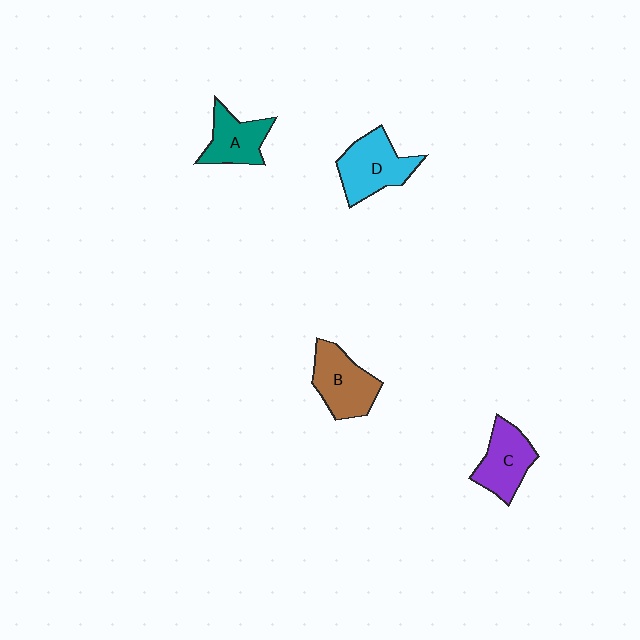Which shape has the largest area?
Shape D (cyan).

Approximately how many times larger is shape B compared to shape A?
Approximately 1.2 times.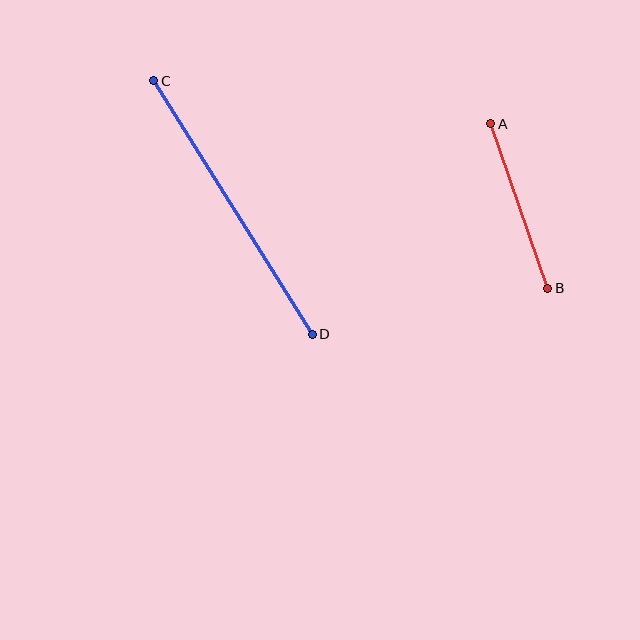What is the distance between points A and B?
The distance is approximately 174 pixels.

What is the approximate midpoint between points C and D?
The midpoint is at approximately (233, 208) pixels.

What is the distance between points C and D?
The distance is approximately 299 pixels.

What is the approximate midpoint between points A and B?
The midpoint is at approximately (519, 206) pixels.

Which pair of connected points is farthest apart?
Points C and D are farthest apart.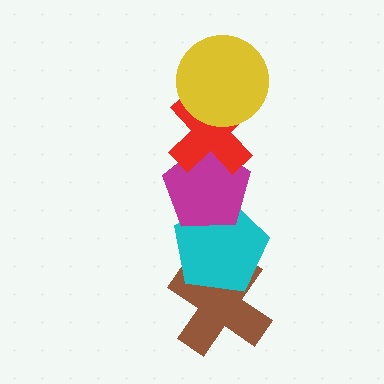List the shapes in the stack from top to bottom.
From top to bottom: the yellow circle, the red cross, the magenta pentagon, the cyan pentagon, the brown cross.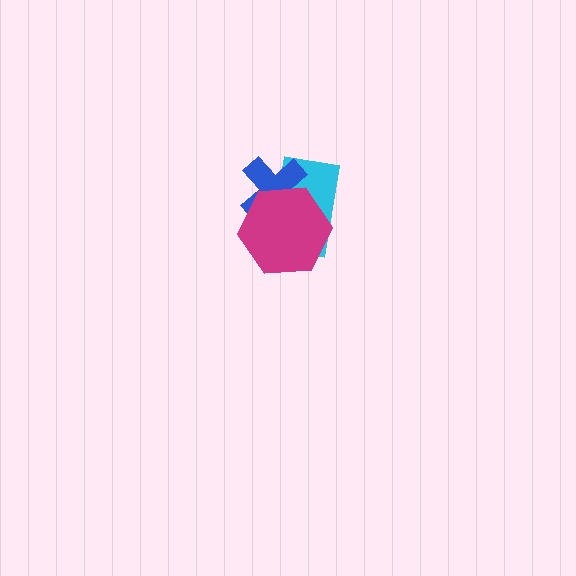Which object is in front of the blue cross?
The magenta hexagon is in front of the blue cross.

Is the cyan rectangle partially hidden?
Yes, it is partially covered by another shape.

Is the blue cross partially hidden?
Yes, it is partially covered by another shape.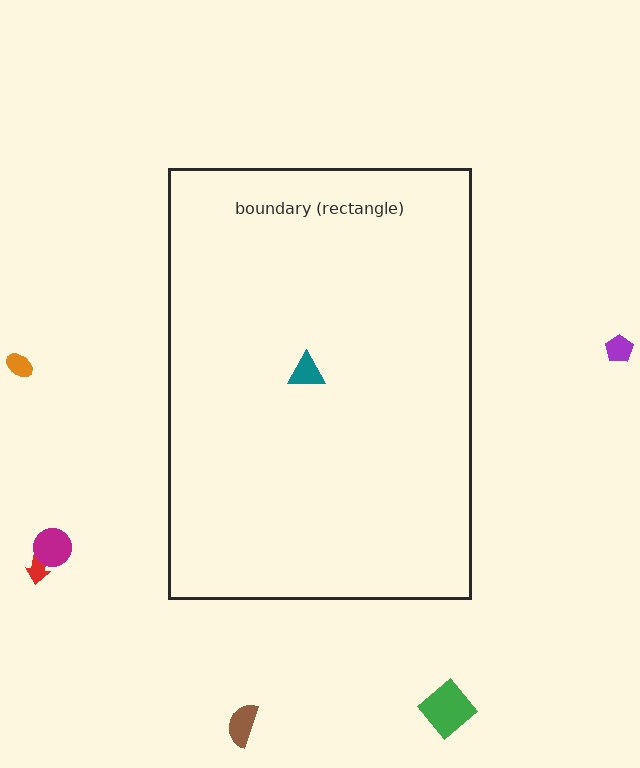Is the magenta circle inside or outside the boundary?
Outside.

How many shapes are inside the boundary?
1 inside, 6 outside.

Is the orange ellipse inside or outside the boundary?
Outside.